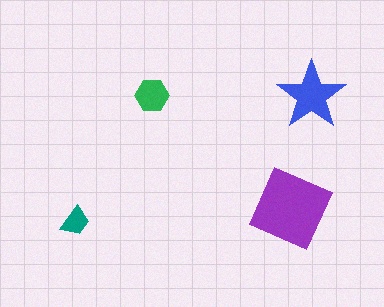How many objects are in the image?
There are 4 objects in the image.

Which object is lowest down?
The teal trapezoid is bottommost.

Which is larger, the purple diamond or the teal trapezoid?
The purple diamond.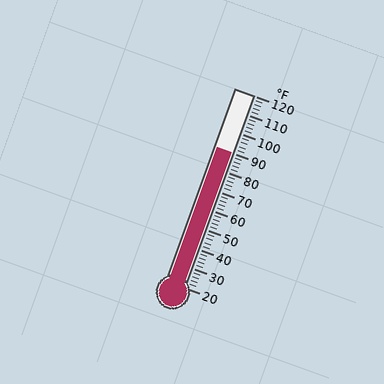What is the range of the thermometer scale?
The thermometer scale ranges from 20°F to 120°F.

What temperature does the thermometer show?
The thermometer shows approximately 90°F.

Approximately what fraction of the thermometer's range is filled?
The thermometer is filled to approximately 70% of its range.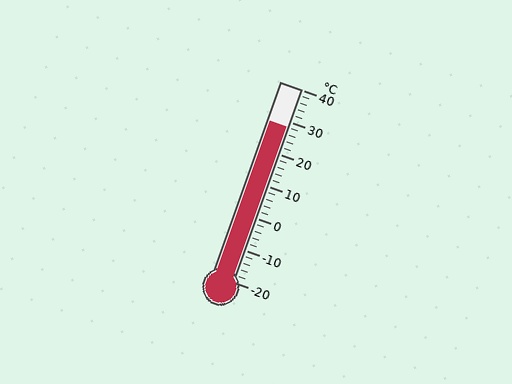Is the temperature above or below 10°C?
The temperature is above 10°C.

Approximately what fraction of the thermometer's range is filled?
The thermometer is filled to approximately 80% of its range.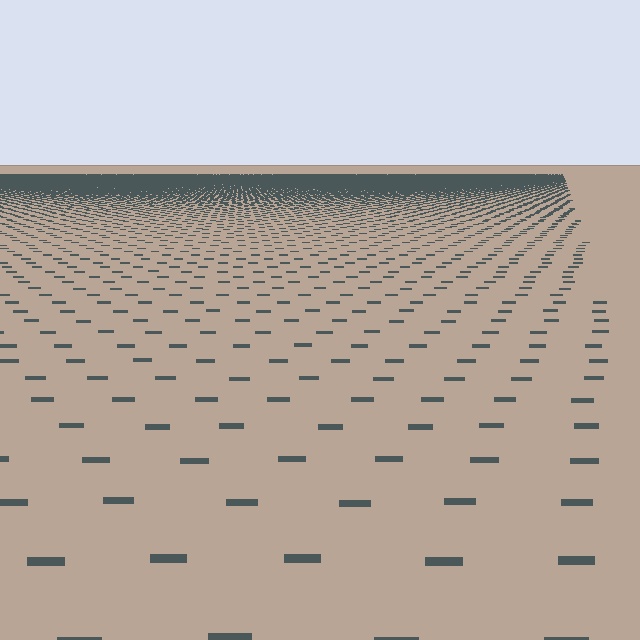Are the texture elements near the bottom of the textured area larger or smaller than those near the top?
Larger. Near the bottom, elements are closer to the viewer and appear at a bigger on-screen size.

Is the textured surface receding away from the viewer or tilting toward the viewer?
The surface is receding away from the viewer. Texture elements get smaller and denser toward the top.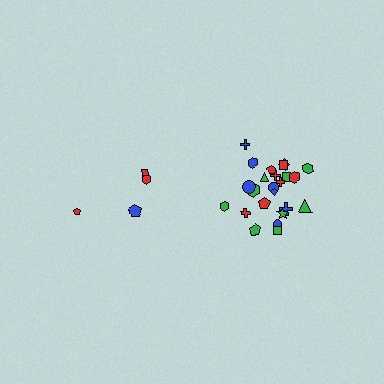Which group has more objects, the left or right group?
The right group.